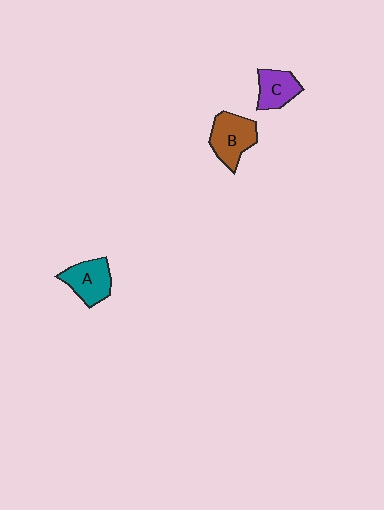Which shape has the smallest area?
Shape C (purple).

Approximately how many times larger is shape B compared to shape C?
Approximately 1.3 times.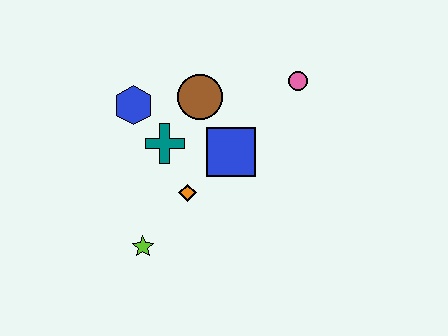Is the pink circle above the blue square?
Yes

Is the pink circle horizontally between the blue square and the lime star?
No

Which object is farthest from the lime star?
The pink circle is farthest from the lime star.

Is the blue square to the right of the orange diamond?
Yes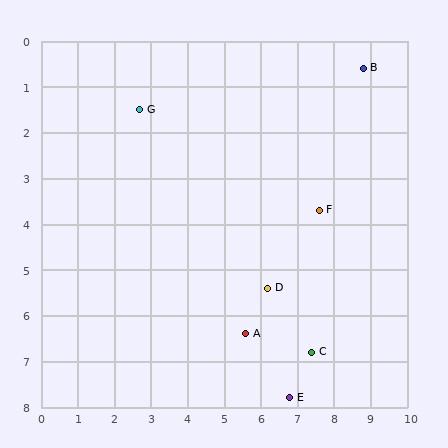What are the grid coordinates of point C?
Point C is at approximately (7.4, 6.8).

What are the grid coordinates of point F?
Point F is at approximately (7.6, 3.7).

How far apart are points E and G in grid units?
Points E and G are about 7.5 grid units apart.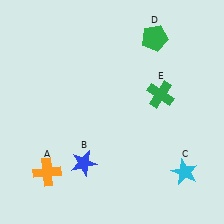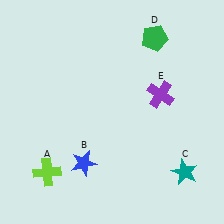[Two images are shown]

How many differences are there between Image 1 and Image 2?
There are 3 differences between the two images.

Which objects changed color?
A changed from orange to lime. C changed from cyan to teal. E changed from green to purple.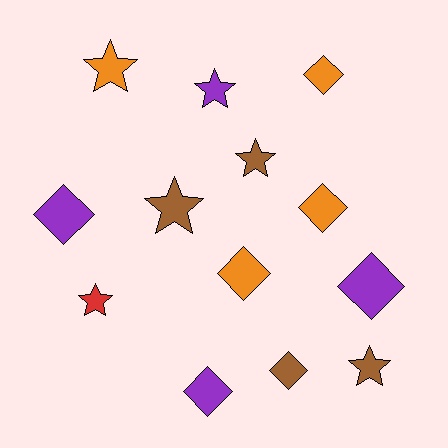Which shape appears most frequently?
Diamond, with 7 objects.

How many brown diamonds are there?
There is 1 brown diamond.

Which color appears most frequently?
Purple, with 4 objects.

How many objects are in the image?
There are 13 objects.